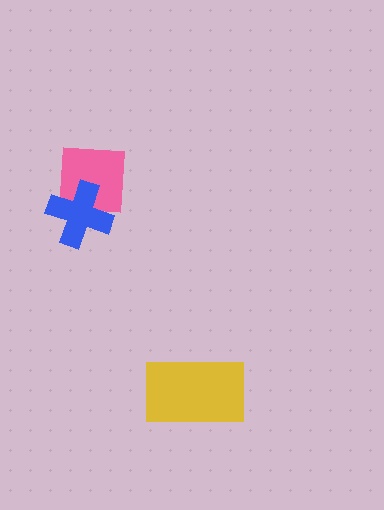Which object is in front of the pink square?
The blue cross is in front of the pink square.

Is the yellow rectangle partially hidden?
No, no other shape covers it.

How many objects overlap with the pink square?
1 object overlaps with the pink square.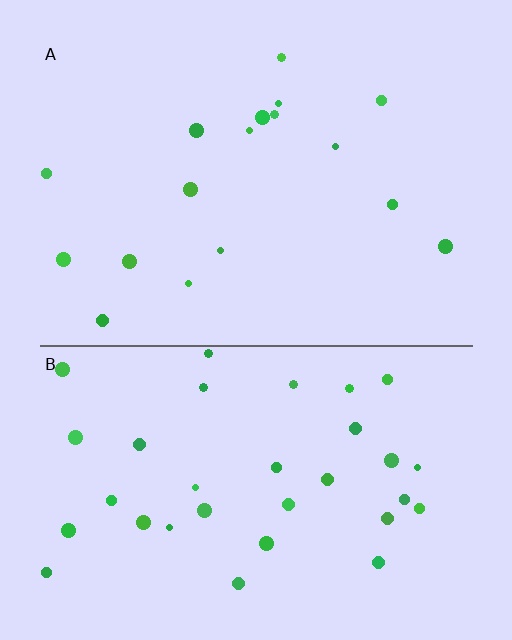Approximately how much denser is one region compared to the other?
Approximately 1.9× — region B over region A.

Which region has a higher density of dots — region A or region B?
B (the bottom).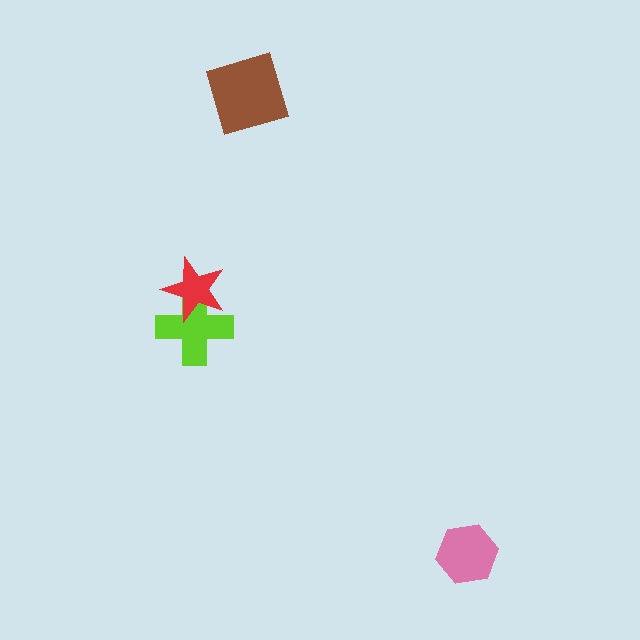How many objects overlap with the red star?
1 object overlaps with the red star.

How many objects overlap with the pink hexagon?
0 objects overlap with the pink hexagon.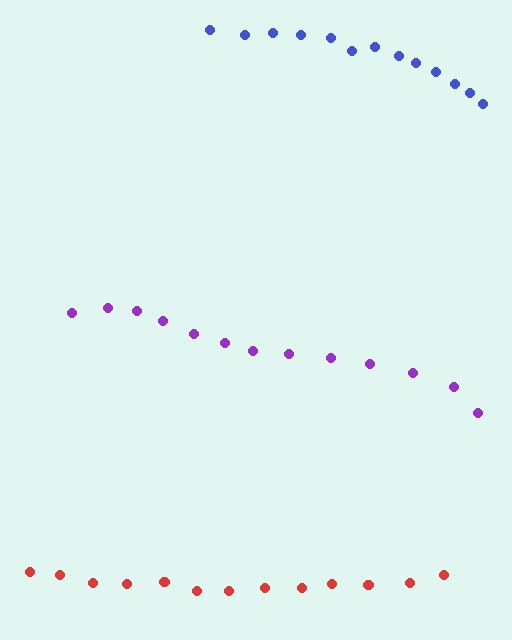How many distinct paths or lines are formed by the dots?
There are 3 distinct paths.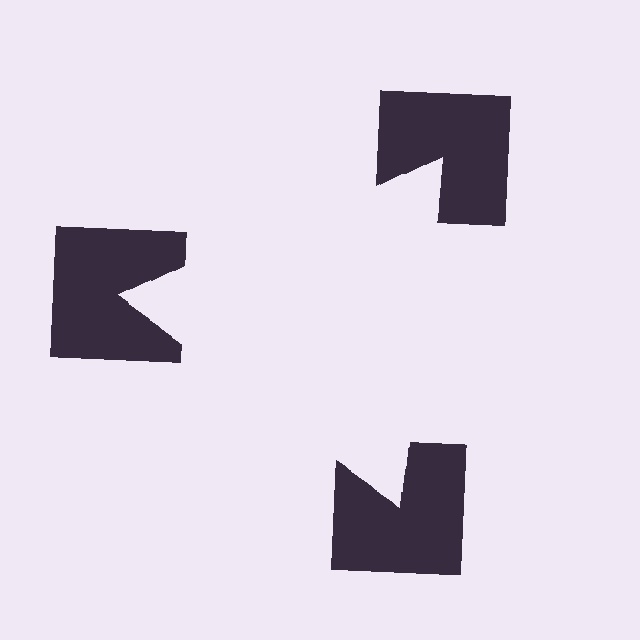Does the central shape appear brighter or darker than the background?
It typically appears slightly brighter than the background, even though no actual brightness change is drawn.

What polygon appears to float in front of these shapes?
An illusory triangle — its edges are inferred from the aligned wedge cuts in the notched squares, not physically drawn.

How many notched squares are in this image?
There are 3 — one at each vertex of the illusory triangle.